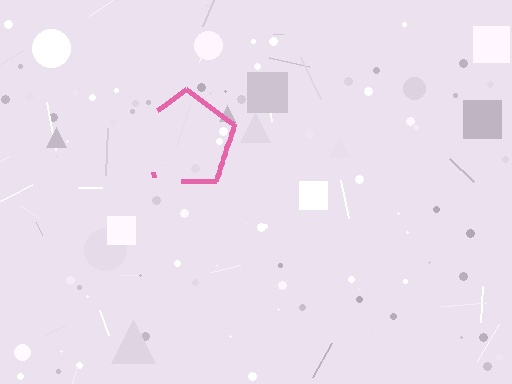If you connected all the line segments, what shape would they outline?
They would outline a pentagon.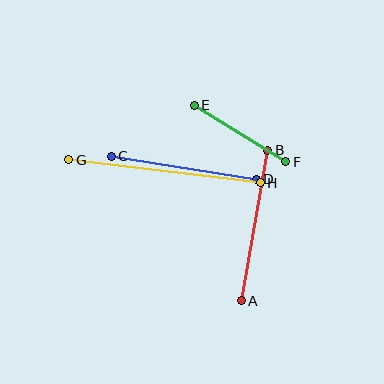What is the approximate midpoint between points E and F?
The midpoint is at approximately (240, 133) pixels.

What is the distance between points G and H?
The distance is approximately 193 pixels.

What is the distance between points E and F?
The distance is approximately 108 pixels.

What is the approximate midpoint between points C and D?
The midpoint is at approximately (184, 168) pixels.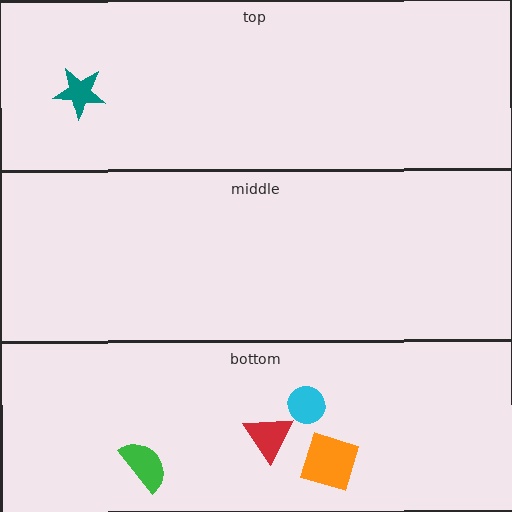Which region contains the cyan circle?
The bottom region.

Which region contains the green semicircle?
The bottom region.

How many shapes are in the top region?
1.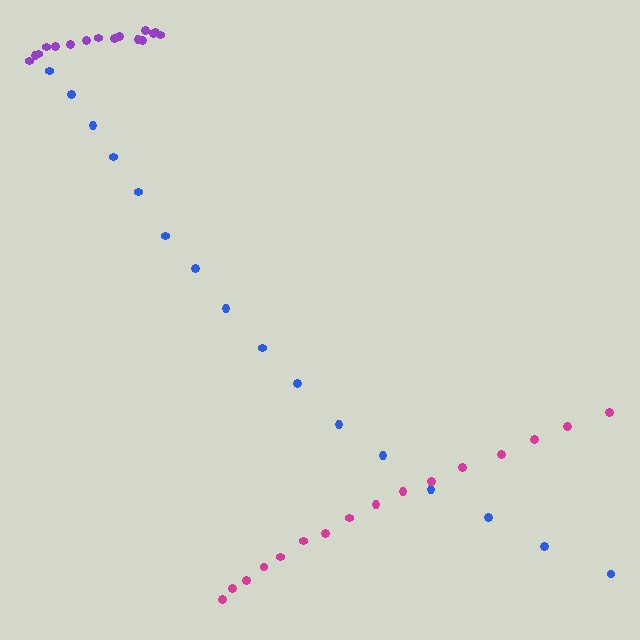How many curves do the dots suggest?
There are 3 distinct paths.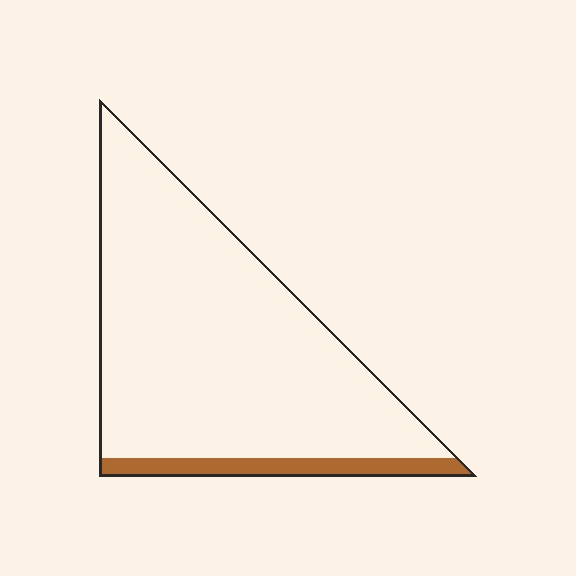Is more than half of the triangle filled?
No.